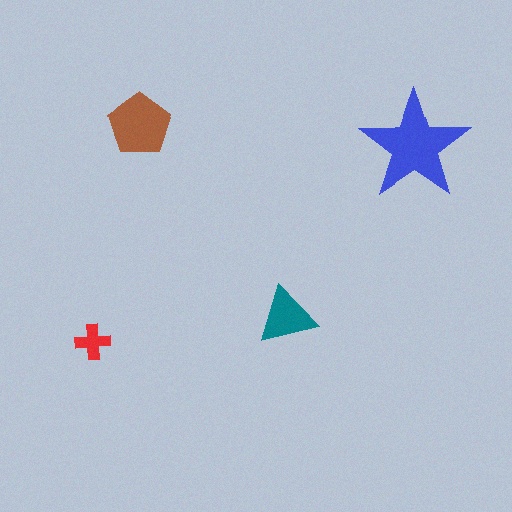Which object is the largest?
The blue star.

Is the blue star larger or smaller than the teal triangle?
Larger.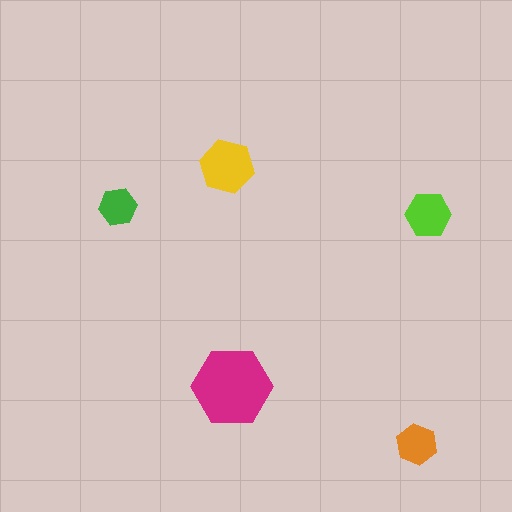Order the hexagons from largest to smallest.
the magenta one, the yellow one, the lime one, the orange one, the green one.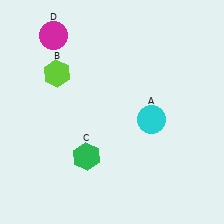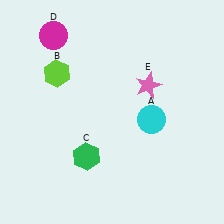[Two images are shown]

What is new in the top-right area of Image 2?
A pink star (E) was added in the top-right area of Image 2.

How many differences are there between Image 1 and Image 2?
There is 1 difference between the two images.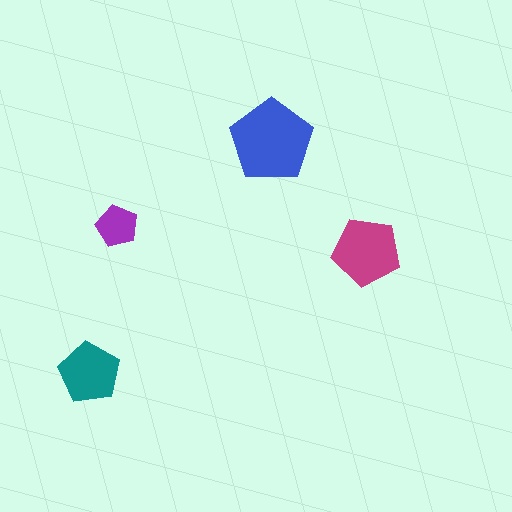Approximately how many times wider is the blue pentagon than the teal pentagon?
About 1.5 times wider.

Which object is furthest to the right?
The magenta pentagon is rightmost.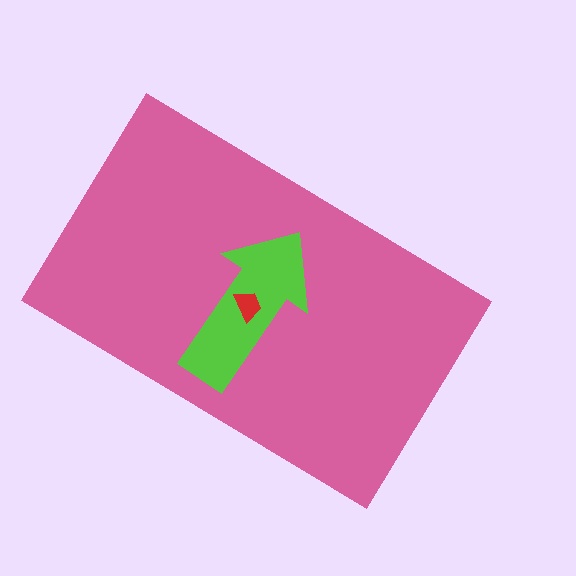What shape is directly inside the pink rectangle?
The lime arrow.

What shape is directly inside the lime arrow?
The red trapezoid.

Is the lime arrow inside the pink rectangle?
Yes.